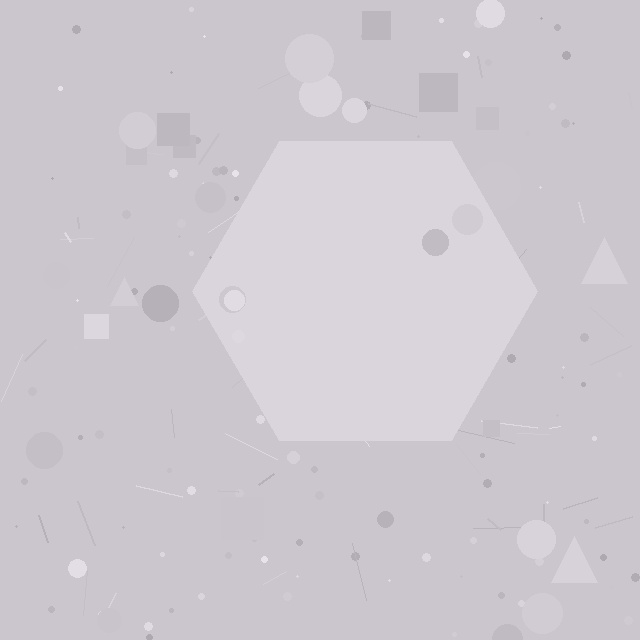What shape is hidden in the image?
A hexagon is hidden in the image.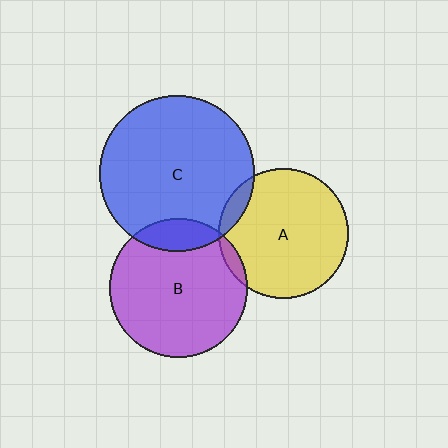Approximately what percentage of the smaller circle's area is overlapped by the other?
Approximately 15%.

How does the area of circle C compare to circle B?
Approximately 1.3 times.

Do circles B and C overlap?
Yes.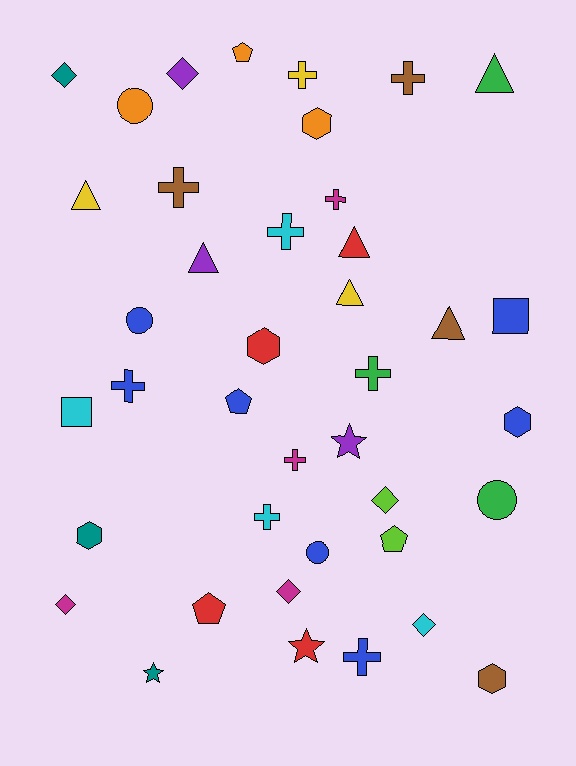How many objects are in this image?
There are 40 objects.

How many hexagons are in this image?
There are 5 hexagons.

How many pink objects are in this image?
There are no pink objects.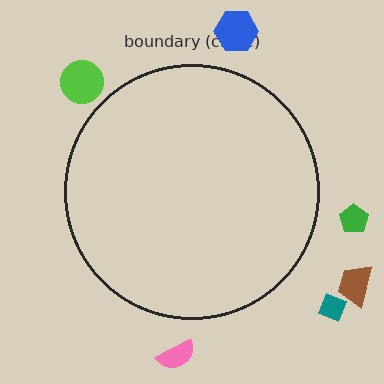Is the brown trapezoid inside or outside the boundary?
Outside.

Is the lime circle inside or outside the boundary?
Outside.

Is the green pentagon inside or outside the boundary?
Outside.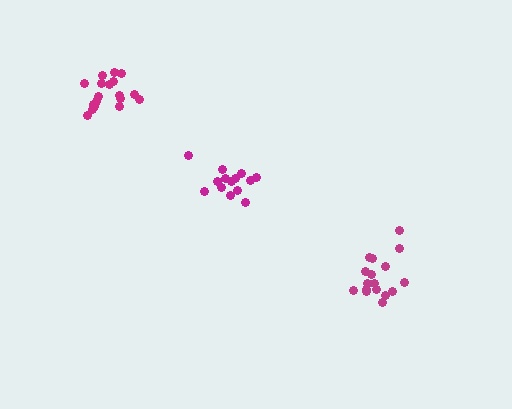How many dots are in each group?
Group 1: 17 dots, Group 2: 18 dots, Group 3: 14 dots (49 total).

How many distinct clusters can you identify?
There are 3 distinct clusters.